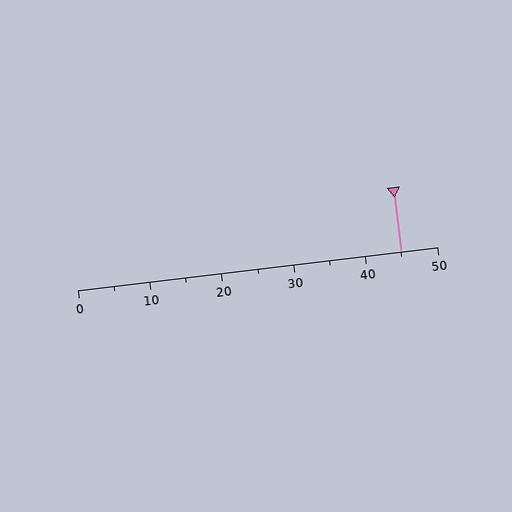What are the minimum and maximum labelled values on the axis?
The axis runs from 0 to 50.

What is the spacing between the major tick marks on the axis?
The major ticks are spaced 10 apart.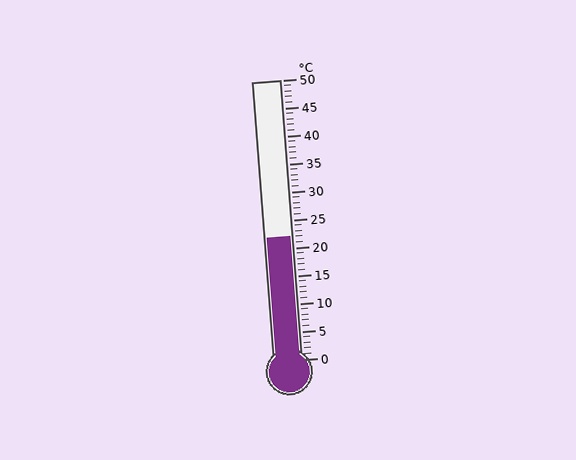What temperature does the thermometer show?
The thermometer shows approximately 22°C.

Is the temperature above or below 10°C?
The temperature is above 10°C.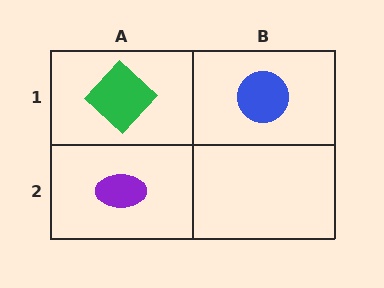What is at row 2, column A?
A purple ellipse.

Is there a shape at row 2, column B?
No, that cell is empty.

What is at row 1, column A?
A green diamond.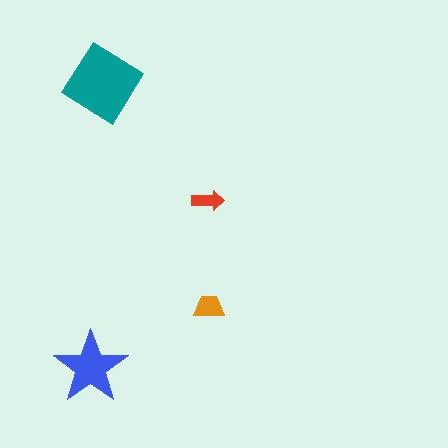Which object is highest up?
The teal diamond is topmost.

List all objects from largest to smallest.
The teal diamond, the blue star, the orange trapezoid, the red arrow.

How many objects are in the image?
There are 4 objects in the image.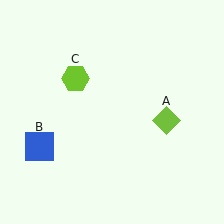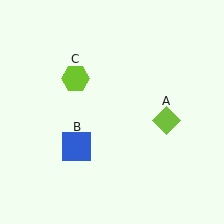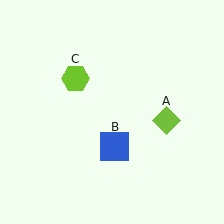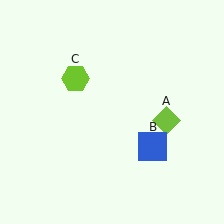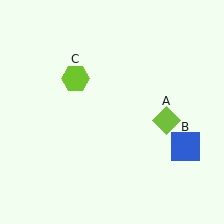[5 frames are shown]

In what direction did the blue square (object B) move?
The blue square (object B) moved right.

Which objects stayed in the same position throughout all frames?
Lime diamond (object A) and lime hexagon (object C) remained stationary.